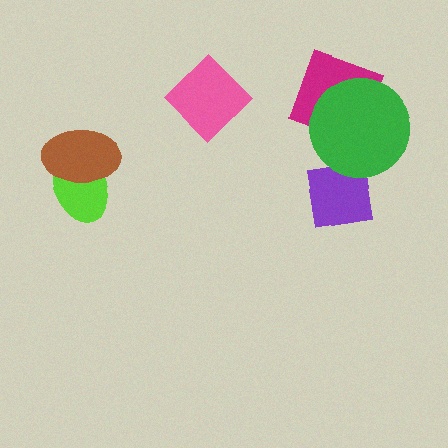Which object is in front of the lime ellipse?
The brown ellipse is in front of the lime ellipse.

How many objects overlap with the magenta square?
1 object overlaps with the magenta square.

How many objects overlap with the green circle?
1 object overlaps with the green circle.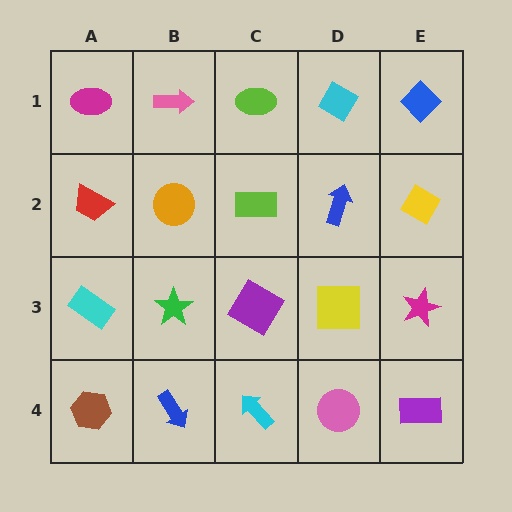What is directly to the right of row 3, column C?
A yellow square.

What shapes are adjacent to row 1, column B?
An orange circle (row 2, column B), a magenta ellipse (row 1, column A), a lime ellipse (row 1, column C).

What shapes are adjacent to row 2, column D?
A cyan diamond (row 1, column D), a yellow square (row 3, column D), a lime rectangle (row 2, column C), a yellow diamond (row 2, column E).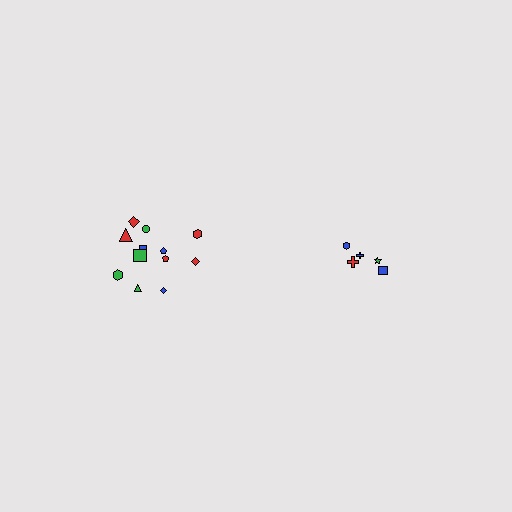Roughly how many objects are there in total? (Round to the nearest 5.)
Roughly 15 objects in total.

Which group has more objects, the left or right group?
The left group.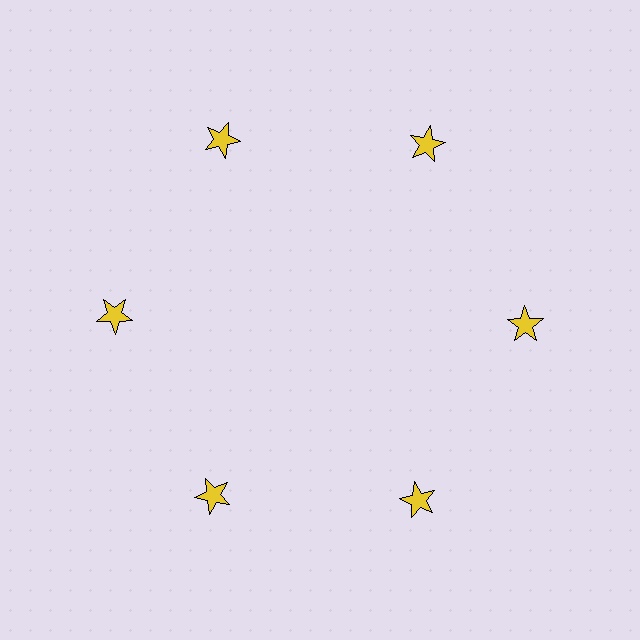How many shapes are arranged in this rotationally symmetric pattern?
There are 6 shapes, arranged in 6 groups of 1.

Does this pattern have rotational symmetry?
Yes, this pattern has 6-fold rotational symmetry. It looks the same after rotating 60 degrees around the center.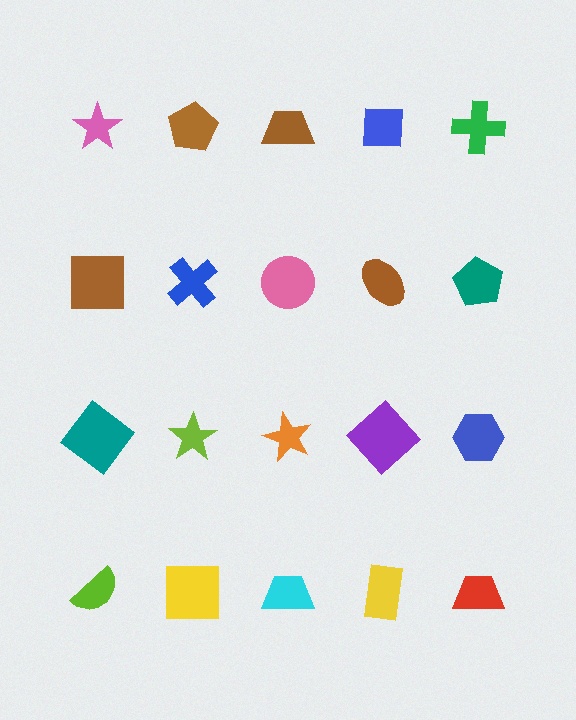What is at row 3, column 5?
A blue hexagon.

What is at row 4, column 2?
A yellow square.